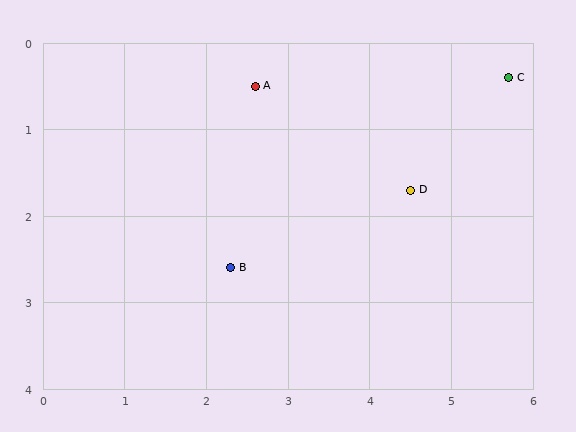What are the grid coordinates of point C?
Point C is at approximately (5.7, 0.4).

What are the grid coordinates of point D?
Point D is at approximately (4.5, 1.7).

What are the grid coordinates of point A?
Point A is at approximately (2.6, 0.5).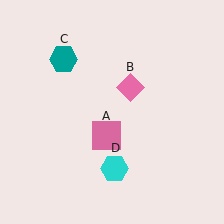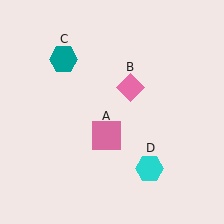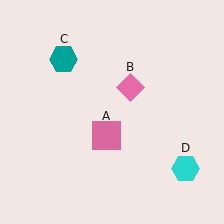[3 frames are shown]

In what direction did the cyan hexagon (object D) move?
The cyan hexagon (object D) moved right.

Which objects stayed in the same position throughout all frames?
Pink square (object A) and pink diamond (object B) and teal hexagon (object C) remained stationary.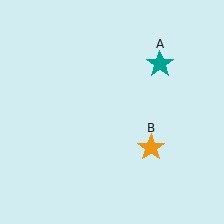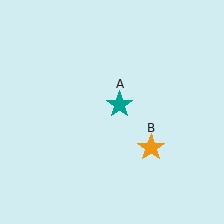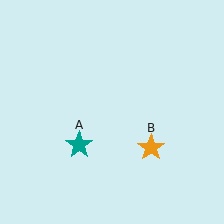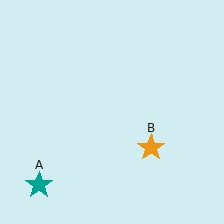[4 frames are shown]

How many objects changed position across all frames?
1 object changed position: teal star (object A).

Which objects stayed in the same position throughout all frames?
Orange star (object B) remained stationary.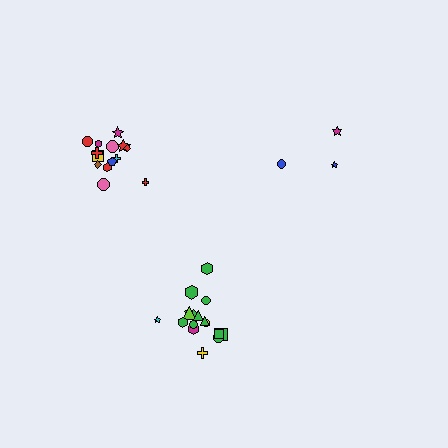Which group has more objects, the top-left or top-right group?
The top-left group.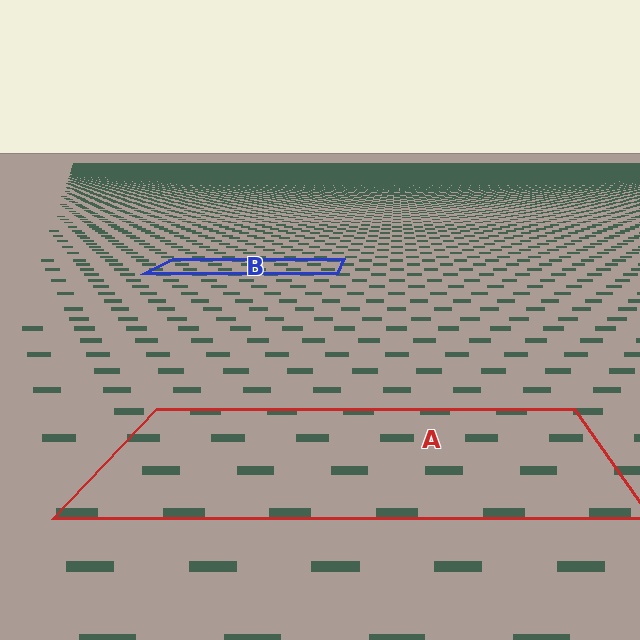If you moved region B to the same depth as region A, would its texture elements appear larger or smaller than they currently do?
They would appear larger. At a closer depth, the same texture elements are projected at a bigger on-screen size.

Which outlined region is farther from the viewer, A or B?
Region B is farther from the viewer — the texture elements inside it appear smaller and more densely packed.